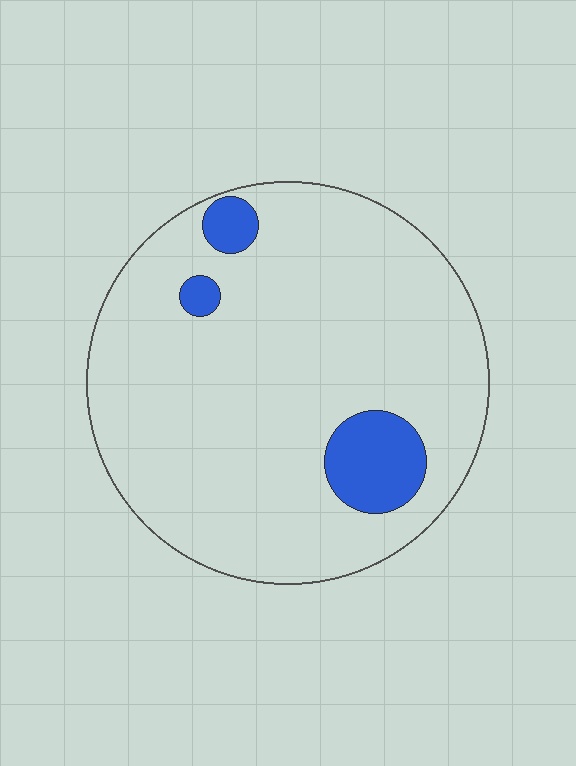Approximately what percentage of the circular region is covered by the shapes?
Approximately 10%.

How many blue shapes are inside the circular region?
3.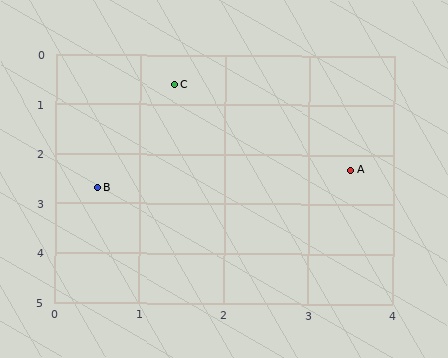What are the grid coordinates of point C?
Point C is at approximately (1.4, 0.6).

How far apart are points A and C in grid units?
Points A and C are about 2.7 grid units apart.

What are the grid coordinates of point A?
Point A is at approximately (3.5, 2.3).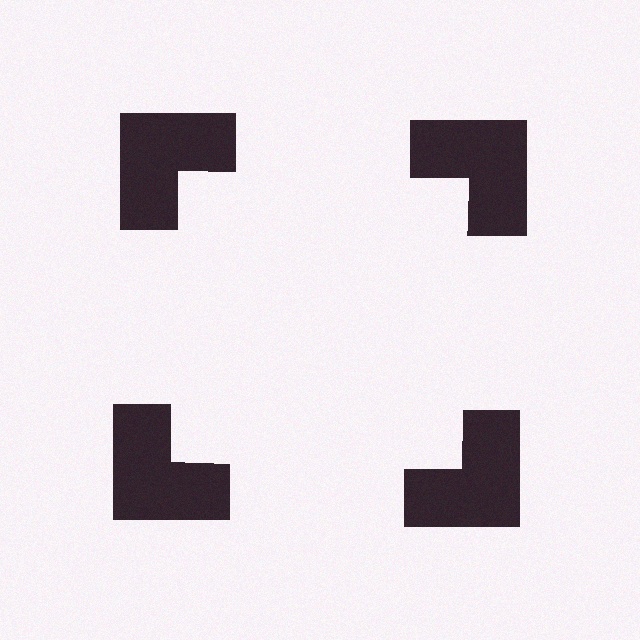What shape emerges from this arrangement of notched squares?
An illusory square — its edges are inferred from the aligned wedge cuts in the notched squares, not physically drawn.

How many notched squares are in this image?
There are 4 — one at each vertex of the illusory square.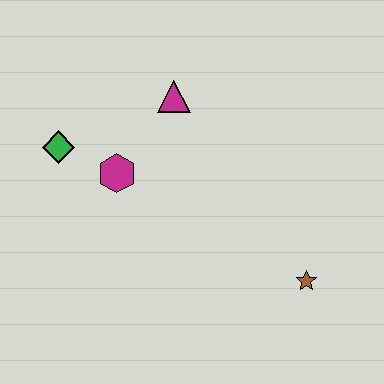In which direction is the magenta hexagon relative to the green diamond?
The magenta hexagon is to the right of the green diamond.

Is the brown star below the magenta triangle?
Yes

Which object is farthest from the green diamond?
The brown star is farthest from the green diamond.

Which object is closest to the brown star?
The magenta hexagon is closest to the brown star.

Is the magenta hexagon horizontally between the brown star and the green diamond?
Yes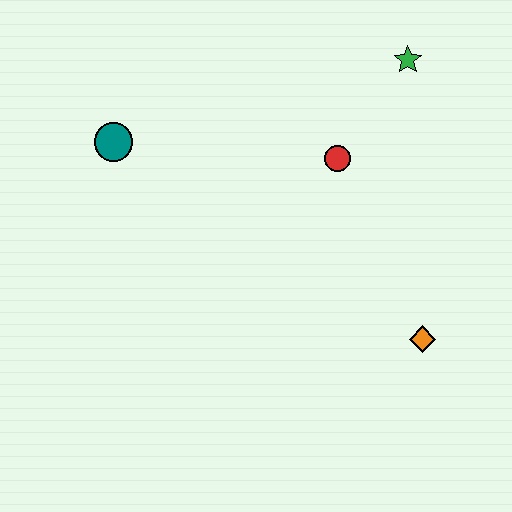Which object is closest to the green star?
The red circle is closest to the green star.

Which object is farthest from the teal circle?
The orange diamond is farthest from the teal circle.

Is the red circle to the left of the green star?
Yes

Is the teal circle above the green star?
No